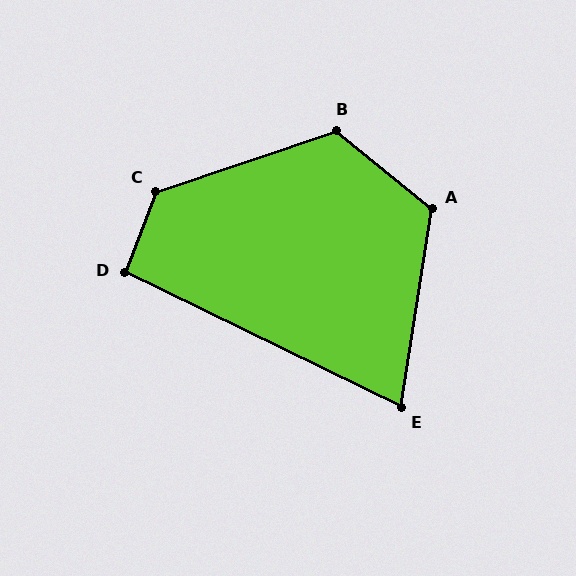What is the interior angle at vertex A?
Approximately 120 degrees (obtuse).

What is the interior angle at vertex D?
Approximately 95 degrees (obtuse).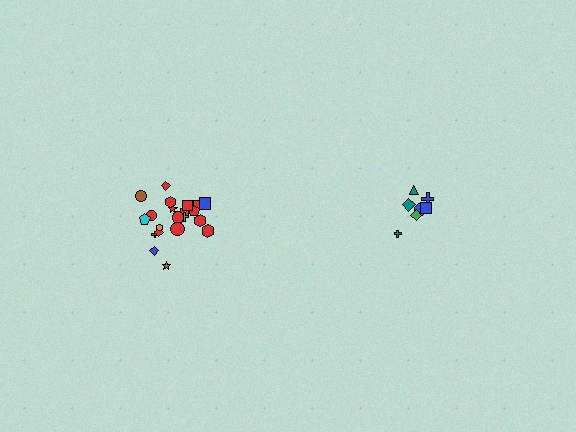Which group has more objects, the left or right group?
The left group.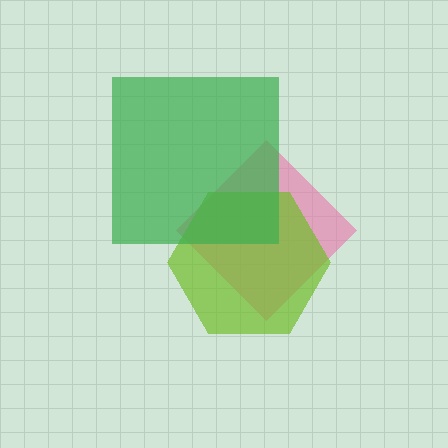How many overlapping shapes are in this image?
There are 3 overlapping shapes in the image.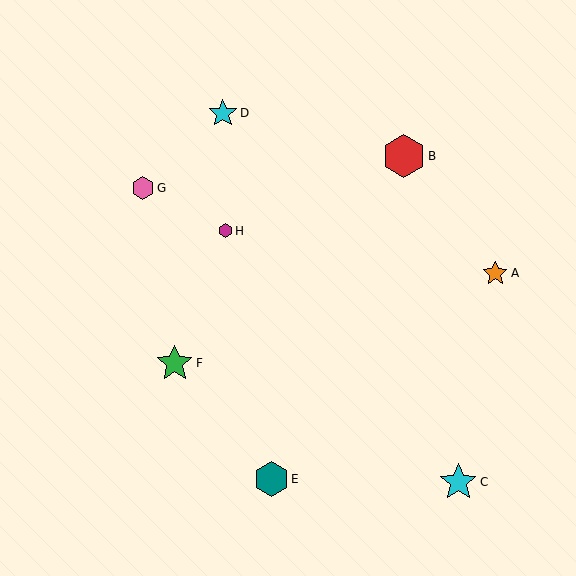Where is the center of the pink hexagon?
The center of the pink hexagon is at (143, 188).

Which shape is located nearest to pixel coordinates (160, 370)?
The green star (labeled F) at (175, 363) is nearest to that location.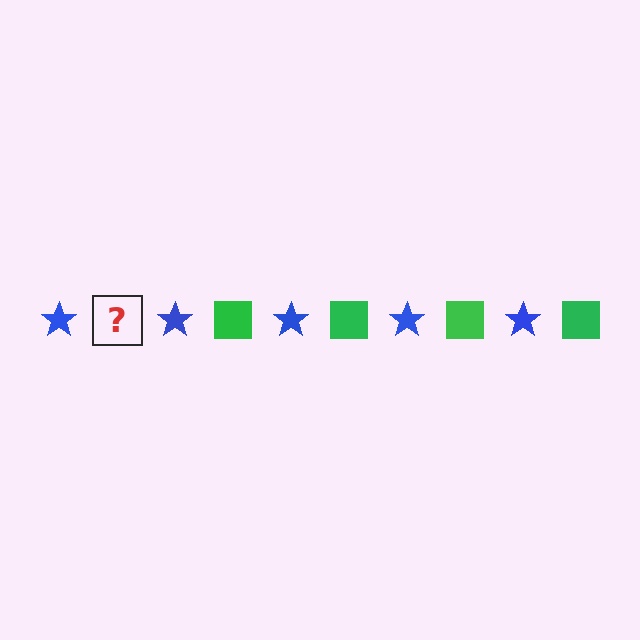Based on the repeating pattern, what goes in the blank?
The blank should be a green square.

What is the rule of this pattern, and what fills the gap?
The rule is that the pattern alternates between blue star and green square. The gap should be filled with a green square.